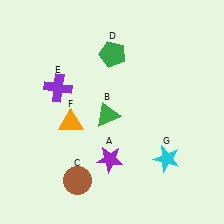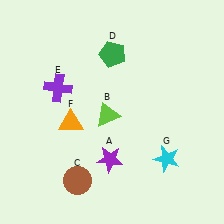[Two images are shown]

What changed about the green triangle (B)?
In Image 1, B is green. In Image 2, it changed to lime.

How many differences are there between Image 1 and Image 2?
There is 1 difference between the two images.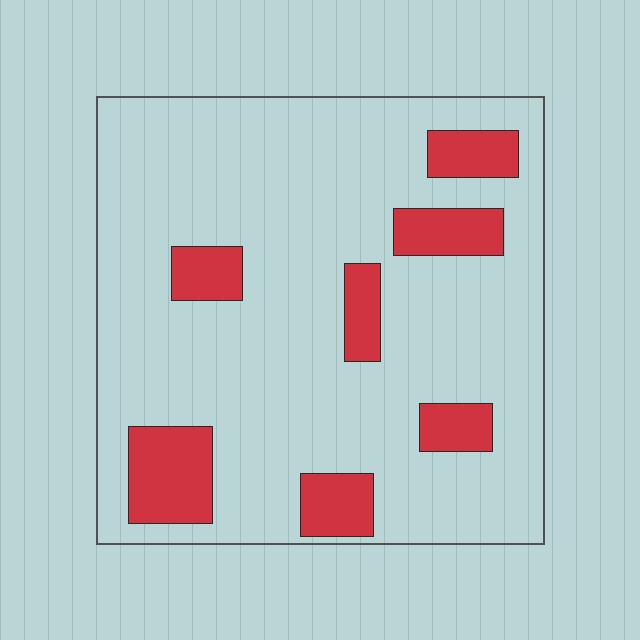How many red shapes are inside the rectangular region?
7.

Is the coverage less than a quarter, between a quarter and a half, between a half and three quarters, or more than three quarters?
Less than a quarter.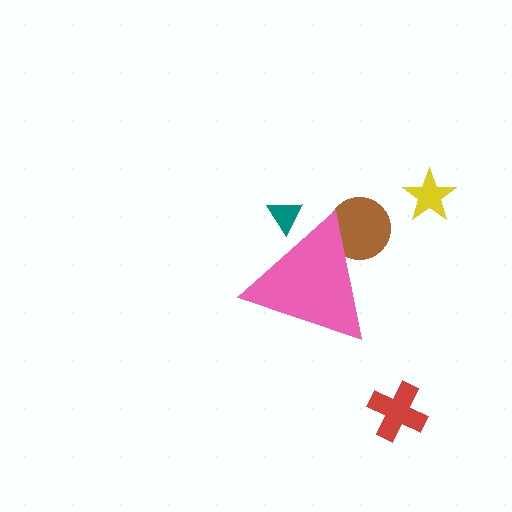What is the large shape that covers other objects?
A pink triangle.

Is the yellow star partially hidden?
No, the yellow star is fully visible.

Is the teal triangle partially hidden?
Yes, the teal triangle is partially hidden behind the pink triangle.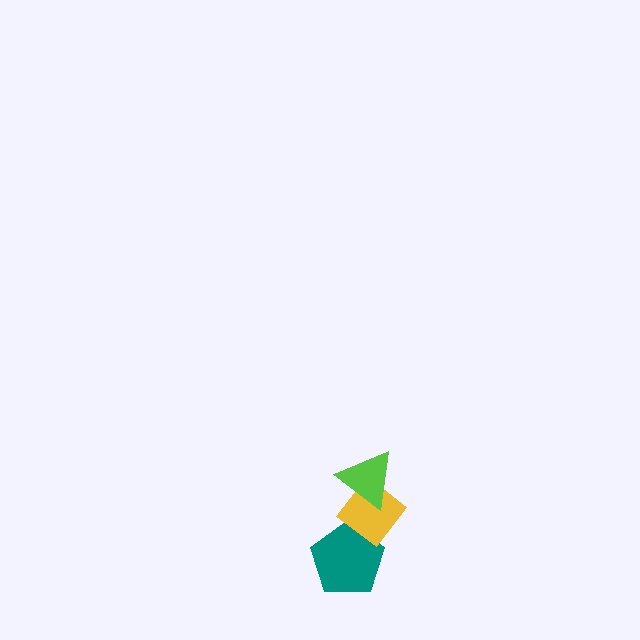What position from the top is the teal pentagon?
The teal pentagon is 3rd from the top.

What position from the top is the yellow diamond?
The yellow diamond is 2nd from the top.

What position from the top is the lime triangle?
The lime triangle is 1st from the top.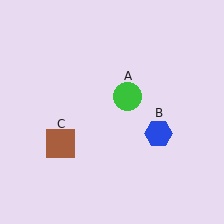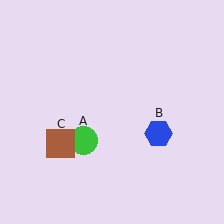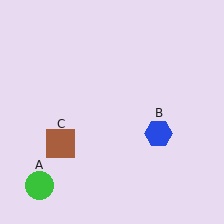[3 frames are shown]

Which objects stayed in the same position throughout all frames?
Blue hexagon (object B) and brown square (object C) remained stationary.